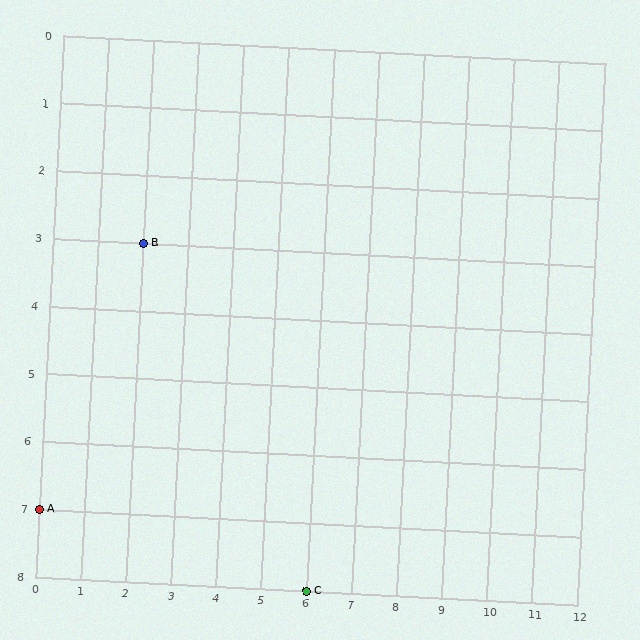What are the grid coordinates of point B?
Point B is at grid coordinates (2, 3).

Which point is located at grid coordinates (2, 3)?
Point B is at (2, 3).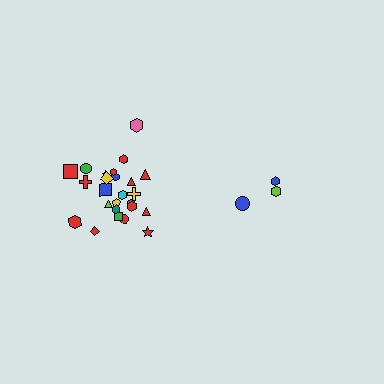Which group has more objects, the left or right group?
The left group.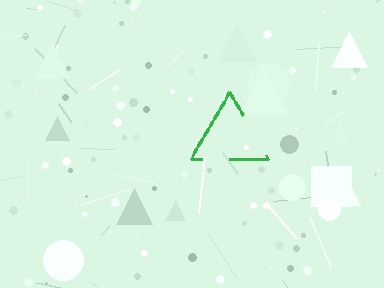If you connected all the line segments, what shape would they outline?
They would outline a triangle.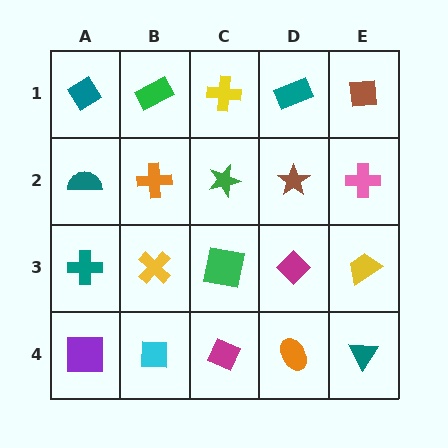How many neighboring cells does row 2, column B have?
4.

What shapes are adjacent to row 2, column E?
A brown square (row 1, column E), a yellow trapezoid (row 3, column E), a brown star (row 2, column D).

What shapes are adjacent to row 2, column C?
A yellow cross (row 1, column C), a green square (row 3, column C), an orange cross (row 2, column B), a brown star (row 2, column D).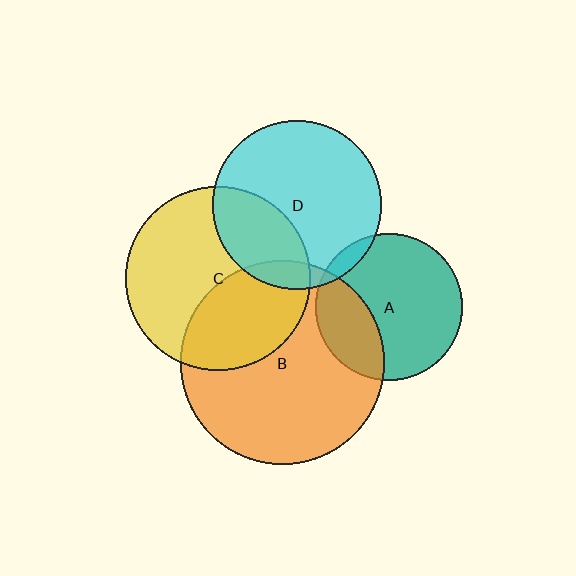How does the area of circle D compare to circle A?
Approximately 1.3 times.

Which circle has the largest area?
Circle B (orange).